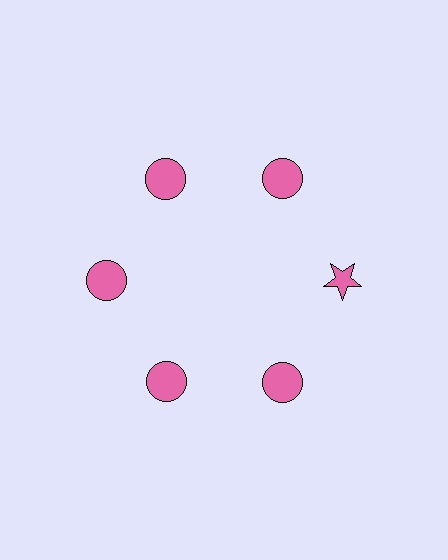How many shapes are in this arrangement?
There are 6 shapes arranged in a ring pattern.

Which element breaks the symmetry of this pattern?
The pink star at roughly the 3 o'clock position breaks the symmetry. All other shapes are pink circles.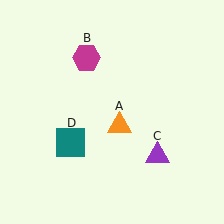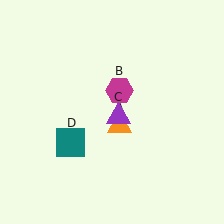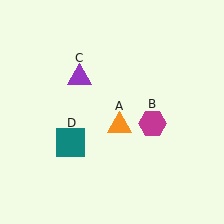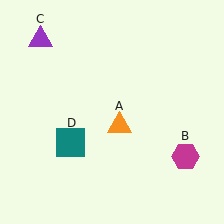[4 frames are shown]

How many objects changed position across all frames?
2 objects changed position: magenta hexagon (object B), purple triangle (object C).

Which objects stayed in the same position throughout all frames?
Orange triangle (object A) and teal square (object D) remained stationary.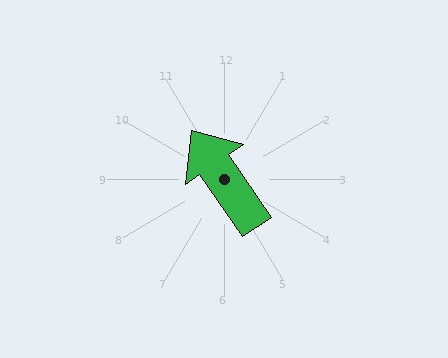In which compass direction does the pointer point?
Northwest.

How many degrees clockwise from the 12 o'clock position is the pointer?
Approximately 326 degrees.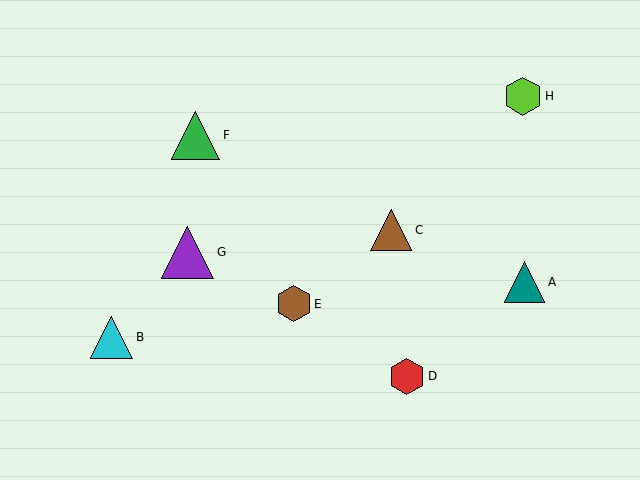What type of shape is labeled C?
Shape C is a brown triangle.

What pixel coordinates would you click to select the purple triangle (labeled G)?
Click at (187, 252) to select the purple triangle G.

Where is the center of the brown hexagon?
The center of the brown hexagon is at (294, 304).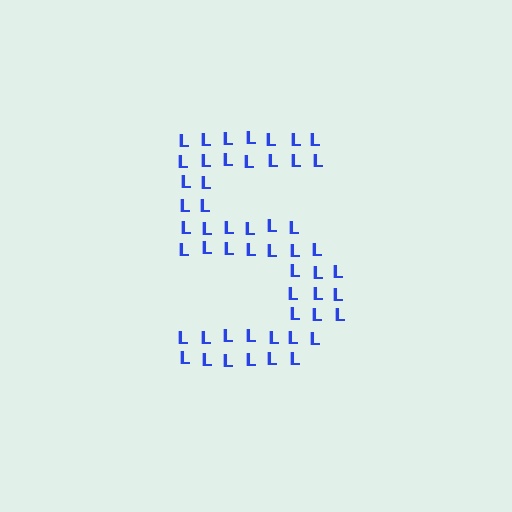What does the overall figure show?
The overall figure shows the digit 5.